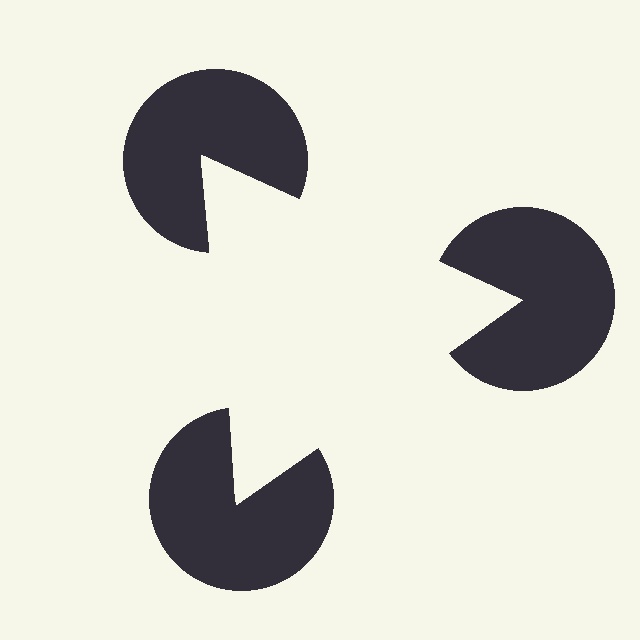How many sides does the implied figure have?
3 sides.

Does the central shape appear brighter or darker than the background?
It typically appears slightly brighter than the background, even though no actual brightness change is drawn.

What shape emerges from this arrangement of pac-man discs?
An illusory triangle — its edges are inferred from the aligned wedge cuts in the pac-man discs, not physically drawn.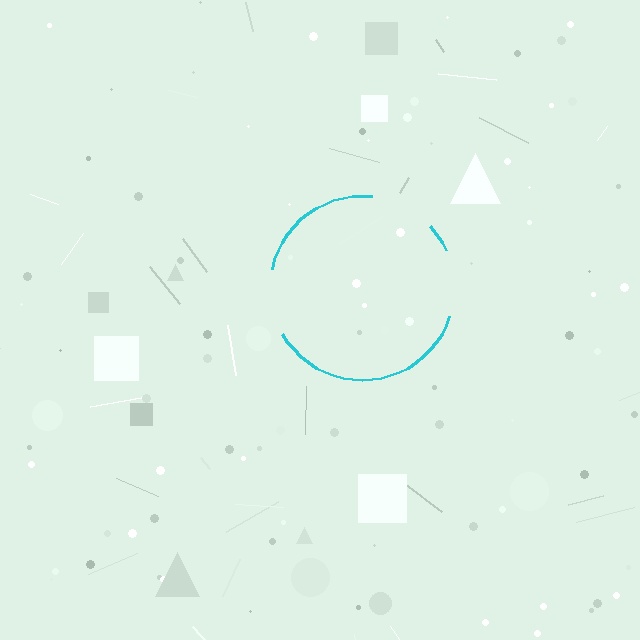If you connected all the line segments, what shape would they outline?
They would outline a circle.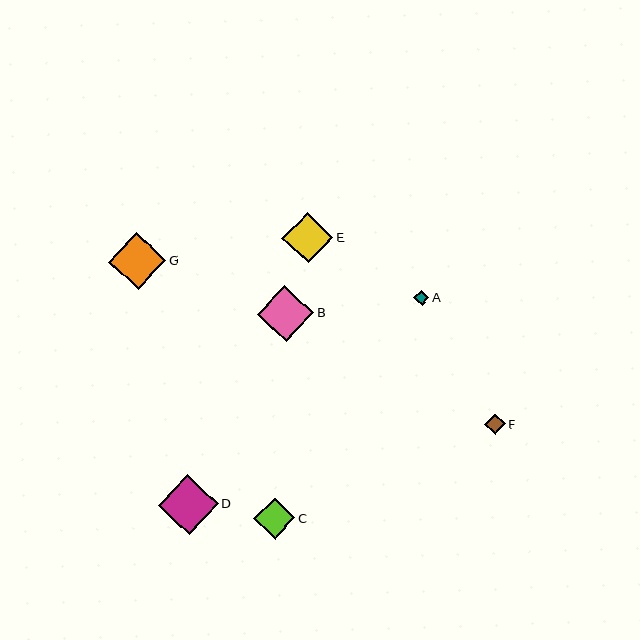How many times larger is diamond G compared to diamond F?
Diamond G is approximately 2.8 times the size of diamond F.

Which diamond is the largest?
Diamond D is the largest with a size of approximately 60 pixels.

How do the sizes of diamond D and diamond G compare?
Diamond D and diamond G are approximately the same size.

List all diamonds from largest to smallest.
From largest to smallest: D, G, B, E, C, F, A.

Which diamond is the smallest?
Diamond A is the smallest with a size of approximately 15 pixels.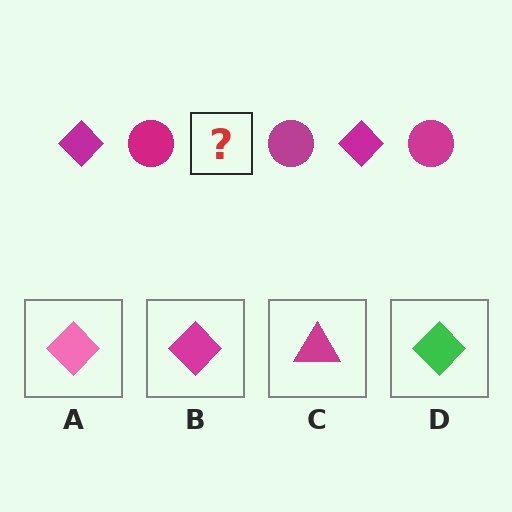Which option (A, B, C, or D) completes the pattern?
B.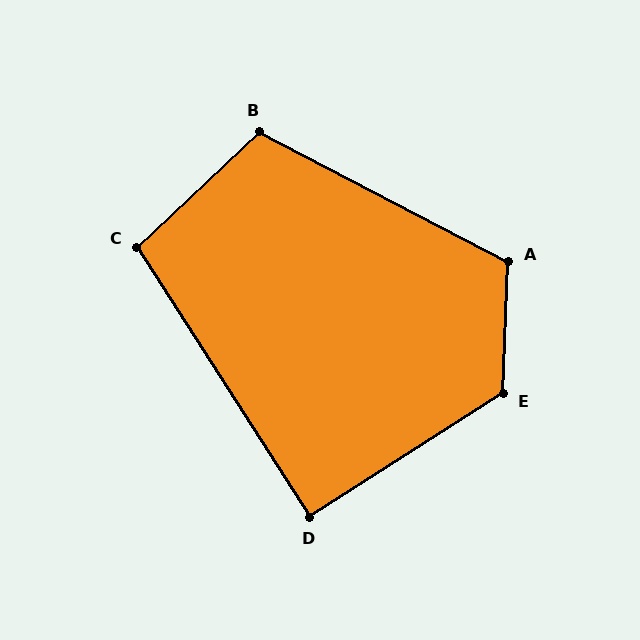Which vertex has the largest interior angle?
E, at approximately 125 degrees.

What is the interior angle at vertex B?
Approximately 109 degrees (obtuse).